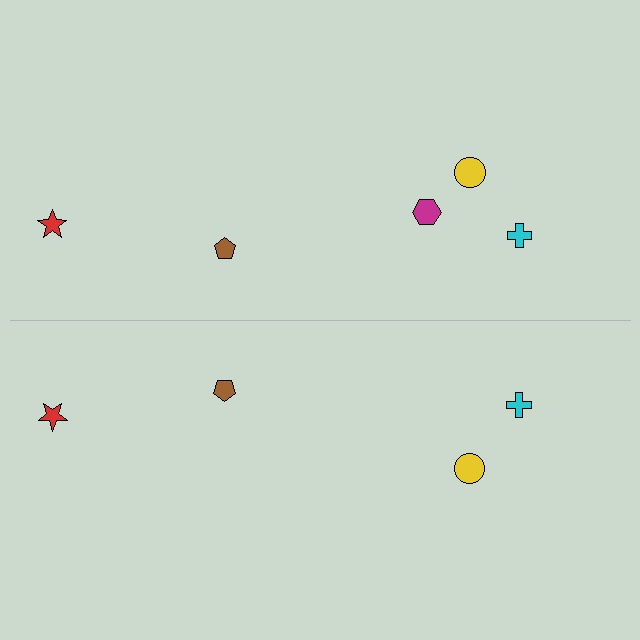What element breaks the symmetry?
A magenta hexagon is missing from the bottom side.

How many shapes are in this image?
There are 9 shapes in this image.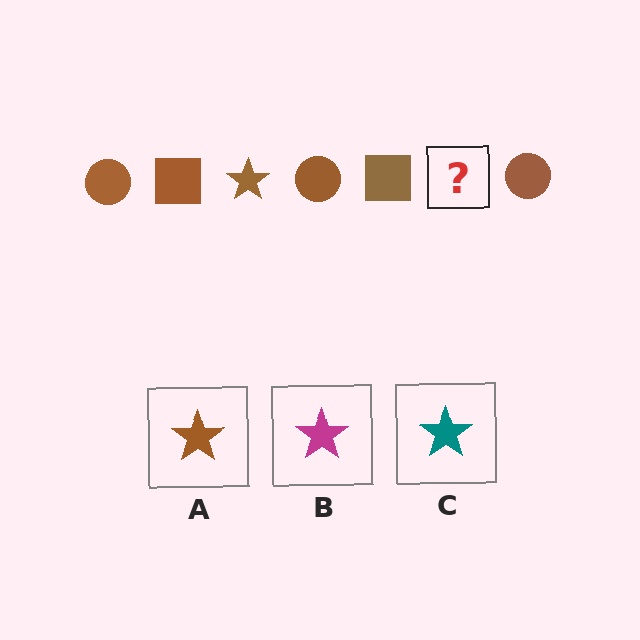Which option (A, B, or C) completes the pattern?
A.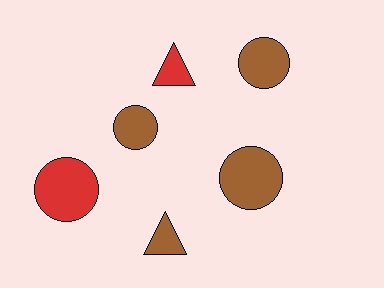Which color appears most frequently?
Brown, with 4 objects.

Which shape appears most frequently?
Circle, with 4 objects.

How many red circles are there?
There is 1 red circle.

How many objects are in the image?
There are 6 objects.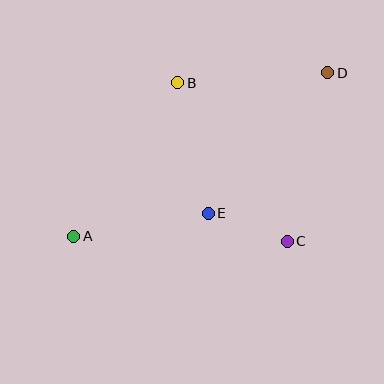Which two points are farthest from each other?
Points A and D are farthest from each other.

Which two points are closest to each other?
Points C and E are closest to each other.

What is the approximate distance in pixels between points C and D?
The distance between C and D is approximately 174 pixels.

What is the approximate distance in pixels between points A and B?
The distance between A and B is approximately 185 pixels.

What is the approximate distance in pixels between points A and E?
The distance between A and E is approximately 136 pixels.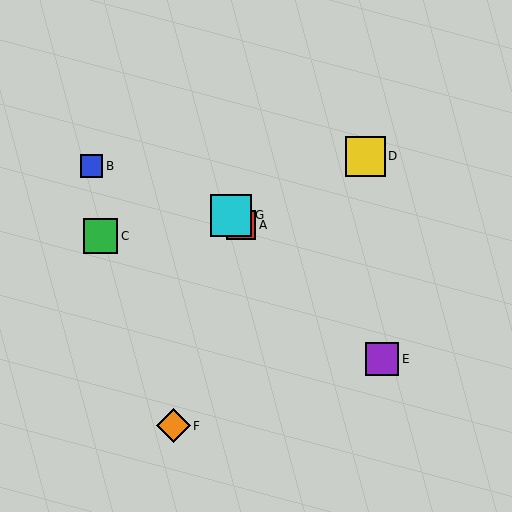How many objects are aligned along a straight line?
3 objects (A, E, G) are aligned along a straight line.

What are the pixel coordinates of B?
Object B is at (91, 166).